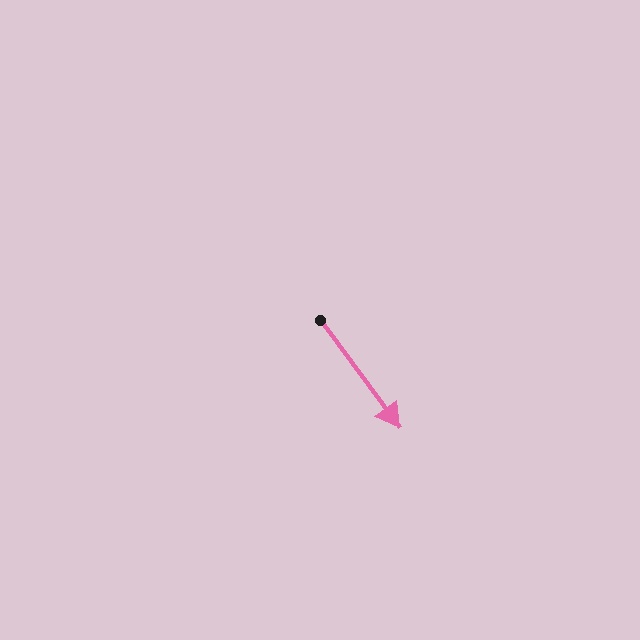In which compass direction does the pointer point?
Southeast.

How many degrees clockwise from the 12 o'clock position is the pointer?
Approximately 143 degrees.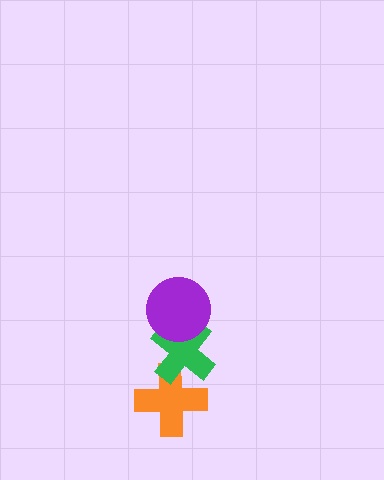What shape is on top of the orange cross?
The green cross is on top of the orange cross.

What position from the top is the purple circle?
The purple circle is 1st from the top.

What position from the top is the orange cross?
The orange cross is 3rd from the top.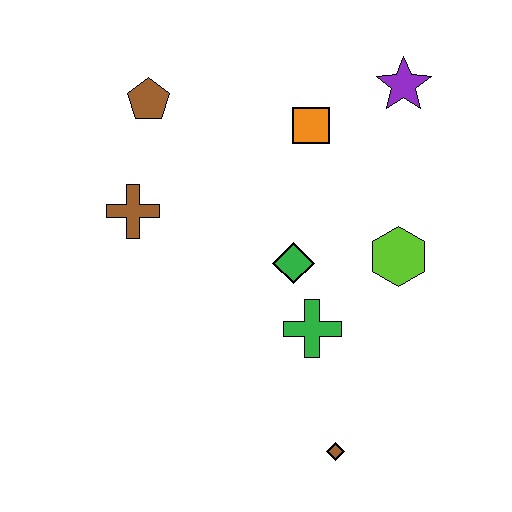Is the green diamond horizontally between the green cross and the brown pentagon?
Yes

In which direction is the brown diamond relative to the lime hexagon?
The brown diamond is below the lime hexagon.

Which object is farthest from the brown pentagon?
The brown diamond is farthest from the brown pentagon.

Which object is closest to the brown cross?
The brown pentagon is closest to the brown cross.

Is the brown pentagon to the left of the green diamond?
Yes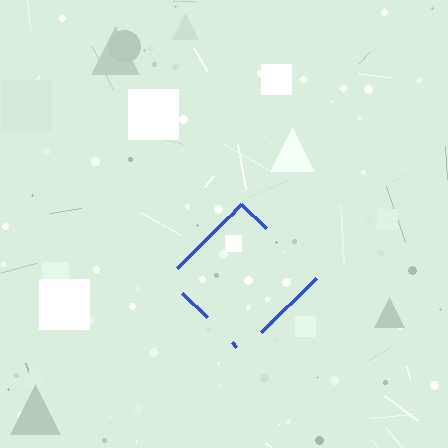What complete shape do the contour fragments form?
The contour fragments form a diamond.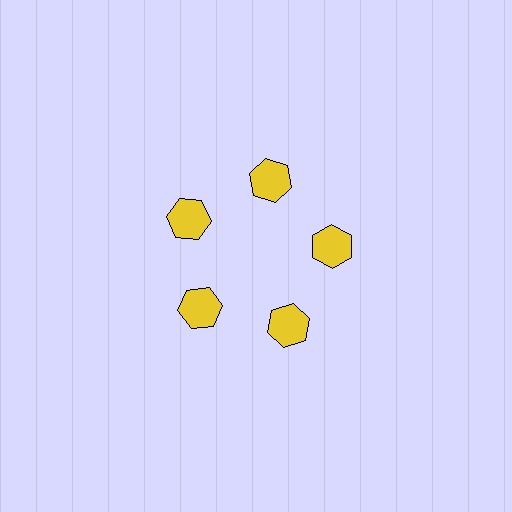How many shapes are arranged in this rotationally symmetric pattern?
There are 5 shapes, arranged in 5 groups of 1.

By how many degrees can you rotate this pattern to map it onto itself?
The pattern maps onto itself every 72 degrees of rotation.